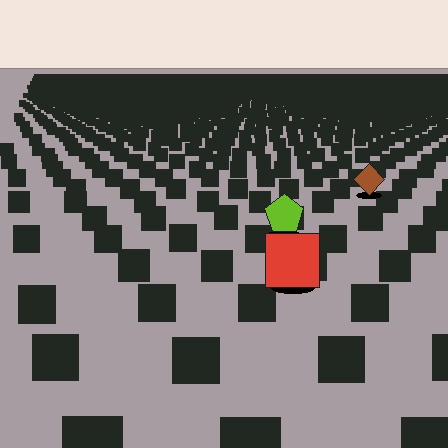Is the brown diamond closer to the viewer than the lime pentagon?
No. The lime pentagon is closer — you can tell from the texture gradient: the ground texture is coarser near it.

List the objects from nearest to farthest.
From nearest to farthest: the red square, the lime pentagon, the brown diamond.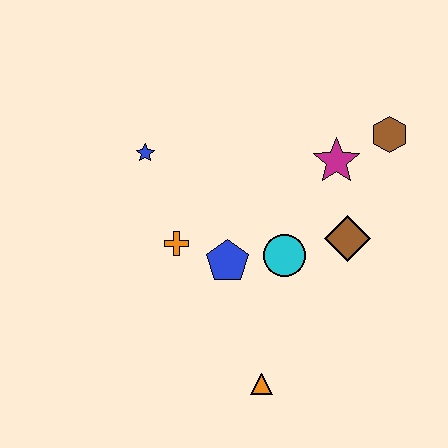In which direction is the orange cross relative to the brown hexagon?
The orange cross is to the left of the brown hexagon.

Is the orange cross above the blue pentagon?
Yes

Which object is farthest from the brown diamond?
The blue star is farthest from the brown diamond.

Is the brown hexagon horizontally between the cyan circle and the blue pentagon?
No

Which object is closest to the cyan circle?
The blue pentagon is closest to the cyan circle.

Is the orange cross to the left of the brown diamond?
Yes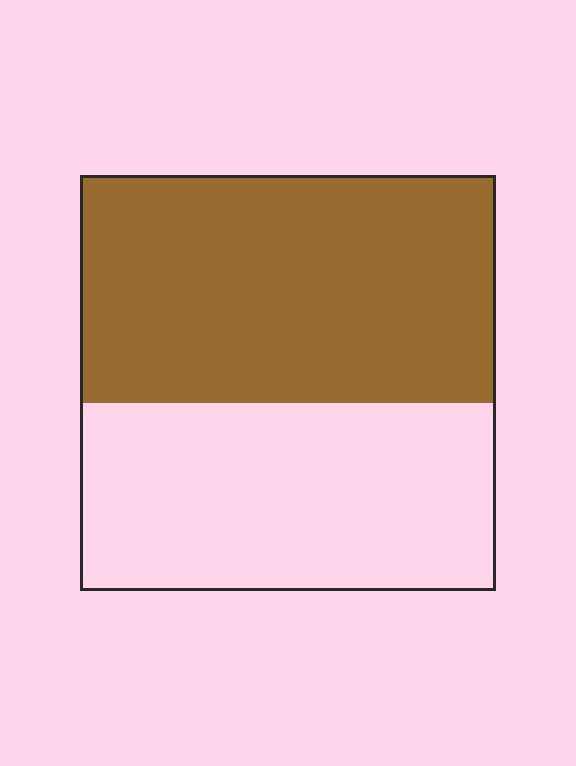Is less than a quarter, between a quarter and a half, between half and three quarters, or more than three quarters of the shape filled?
Between half and three quarters.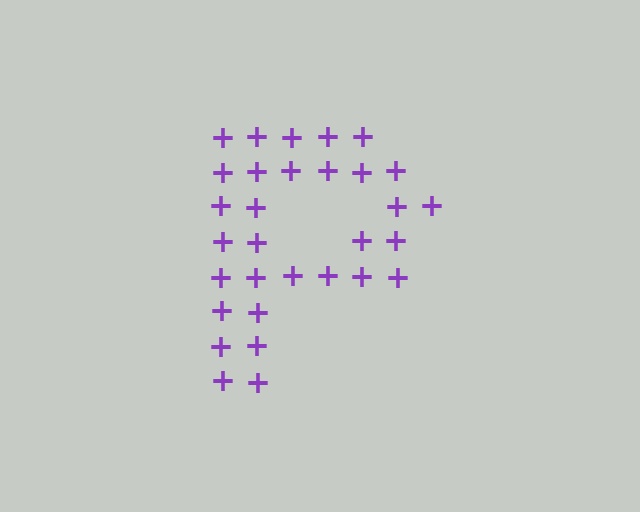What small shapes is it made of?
It is made of small plus signs.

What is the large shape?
The large shape is the letter P.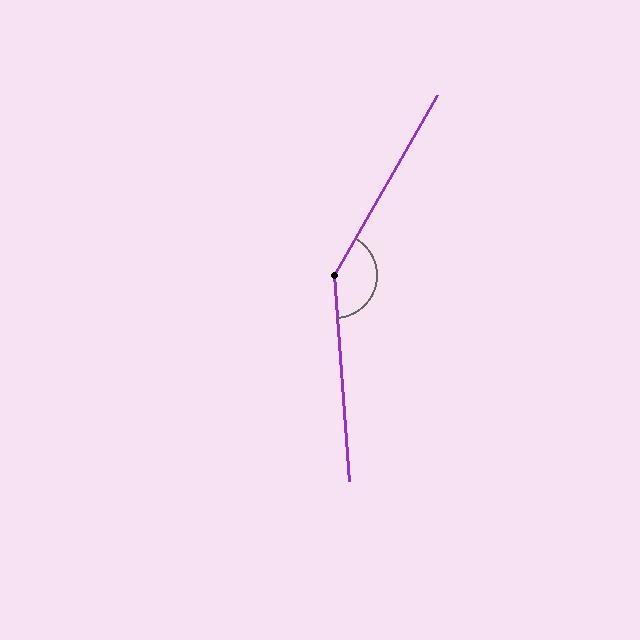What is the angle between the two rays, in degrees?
Approximately 146 degrees.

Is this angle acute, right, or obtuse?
It is obtuse.